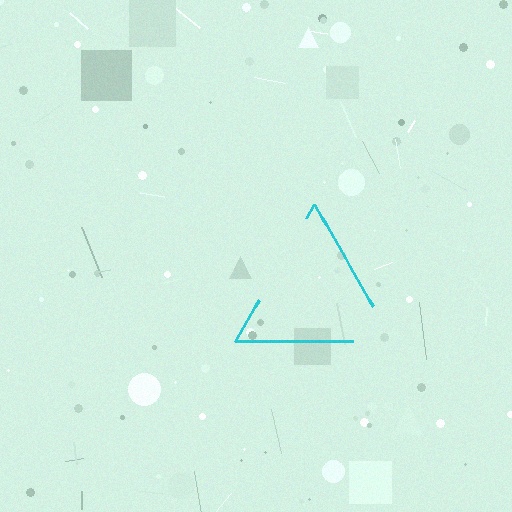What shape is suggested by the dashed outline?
The dashed outline suggests a triangle.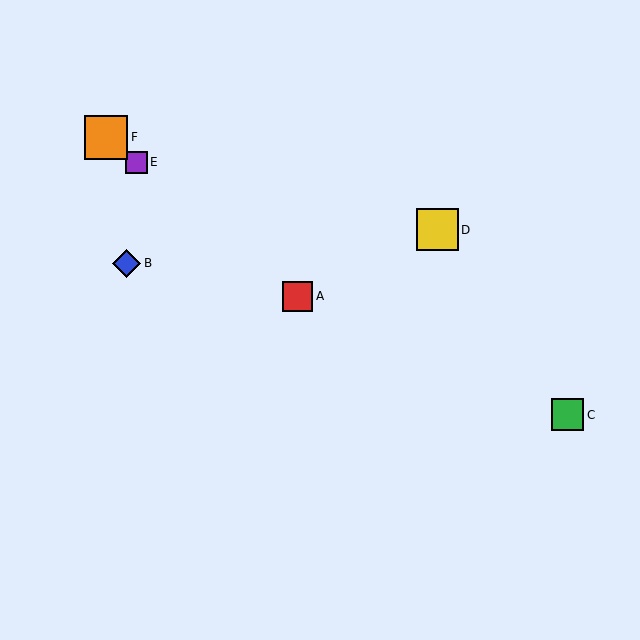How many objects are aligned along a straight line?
3 objects (A, E, F) are aligned along a straight line.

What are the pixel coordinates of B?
Object B is at (126, 263).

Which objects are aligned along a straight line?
Objects A, E, F are aligned along a straight line.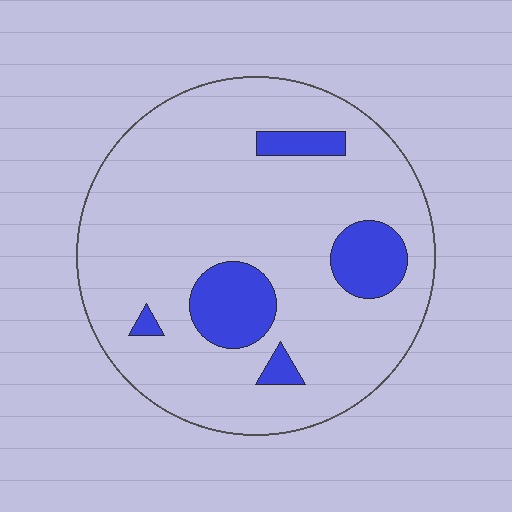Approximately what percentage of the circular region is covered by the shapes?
Approximately 15%.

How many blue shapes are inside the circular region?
5.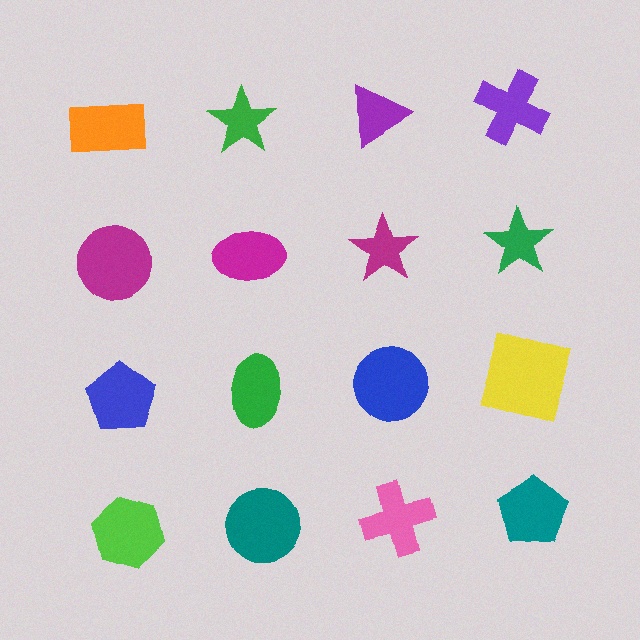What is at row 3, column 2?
A green ellipse.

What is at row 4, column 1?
A lime hexagon.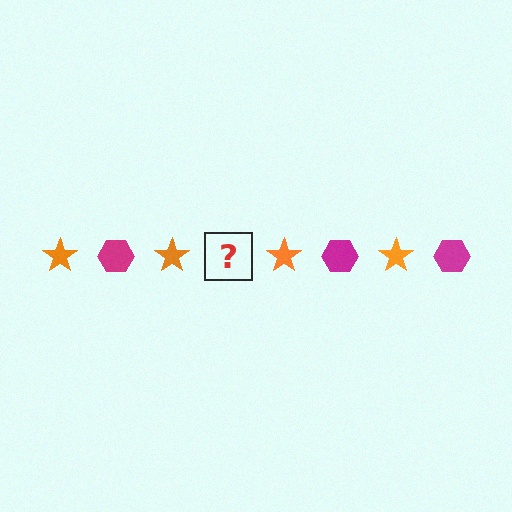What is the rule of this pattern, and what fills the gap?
The rule is that the pattern alternates between orange star and magenta hexagon. The gap should be filled with a magenta hexagon.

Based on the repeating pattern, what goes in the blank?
The blank should be a magenta hexagon.